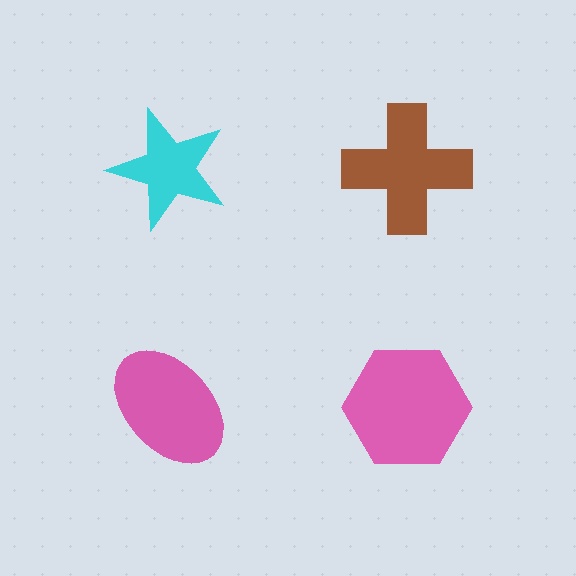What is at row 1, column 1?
A cyan star.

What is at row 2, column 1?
A pink ellipse.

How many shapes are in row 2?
2 shapes.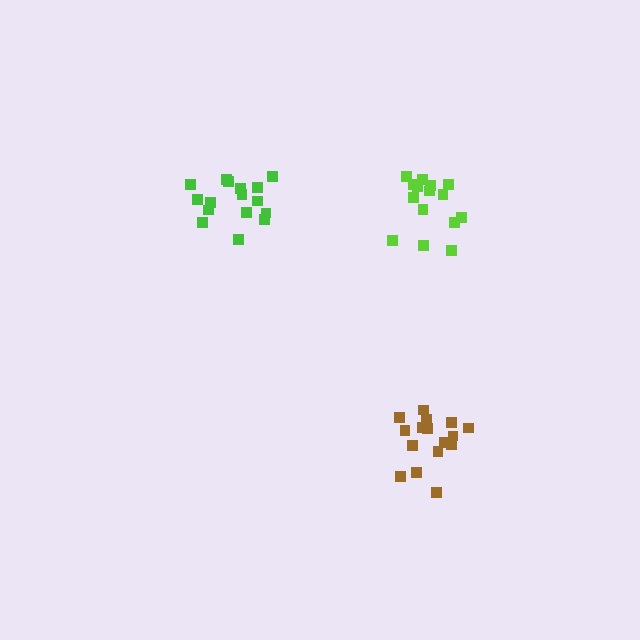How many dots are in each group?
Group 1: 15 dots, Group 2: 16 dots, Group 3: 16 dots (47 total).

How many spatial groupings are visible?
There are 3 spatial groupings.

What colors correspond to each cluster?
The clusters are colored: lime, brown, green.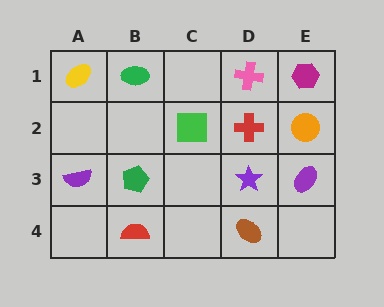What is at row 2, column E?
An orange circle.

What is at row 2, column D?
A red cross.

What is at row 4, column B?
A red semicircle.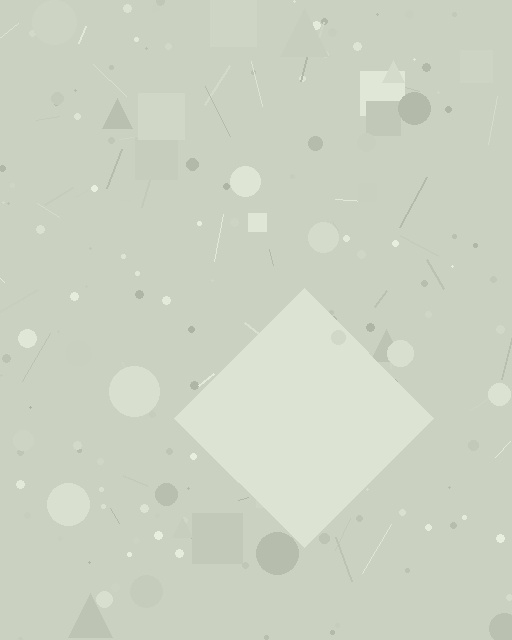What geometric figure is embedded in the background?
A diamond is embedded in the background.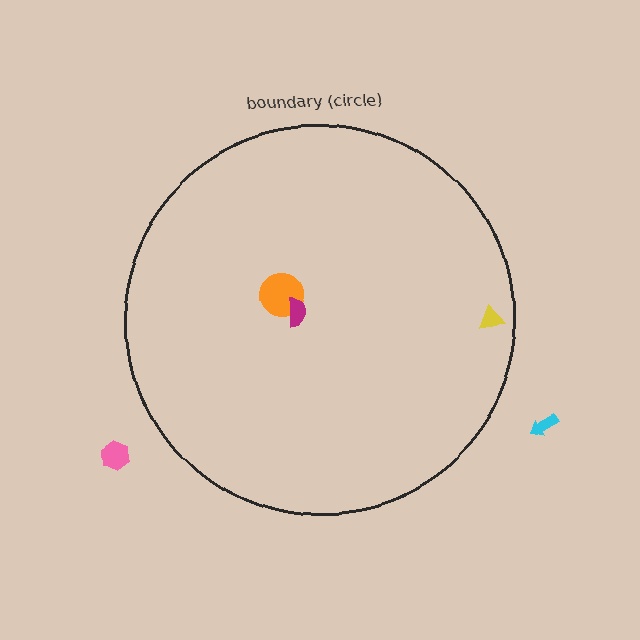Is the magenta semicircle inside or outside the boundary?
Inside.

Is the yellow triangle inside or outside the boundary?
Inside.